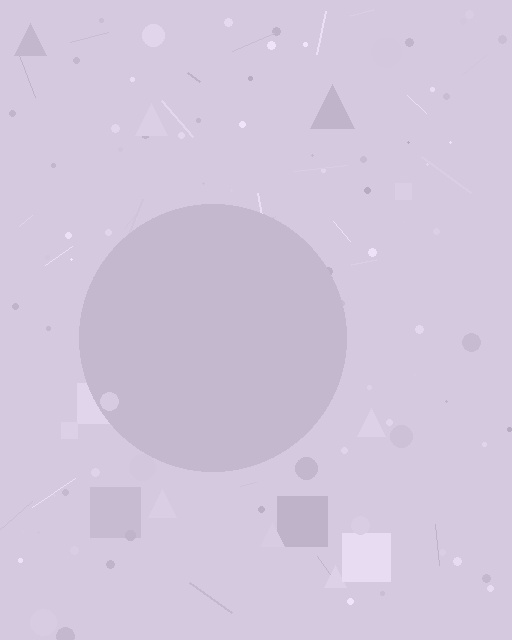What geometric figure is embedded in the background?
A circle is embedded in the background.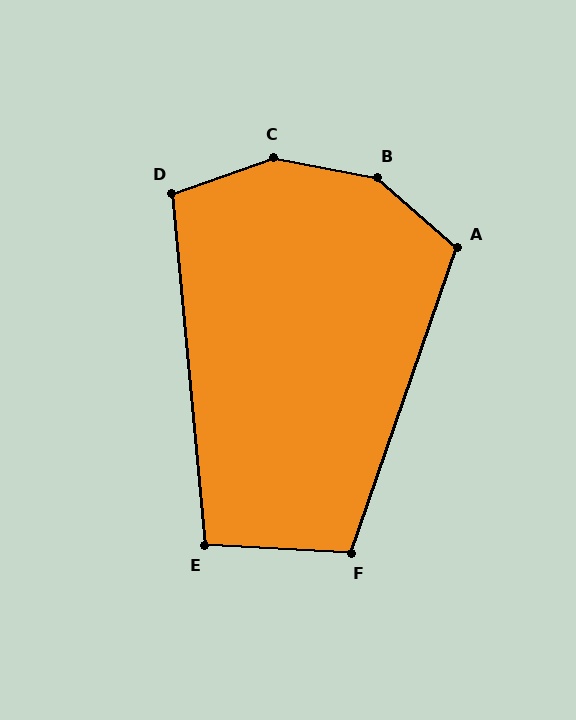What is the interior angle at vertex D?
Approximately 104 degrees (obtuse).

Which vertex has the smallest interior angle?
E, at approximately 98 degrees.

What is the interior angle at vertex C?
Approximately 149 degrees (obtuse).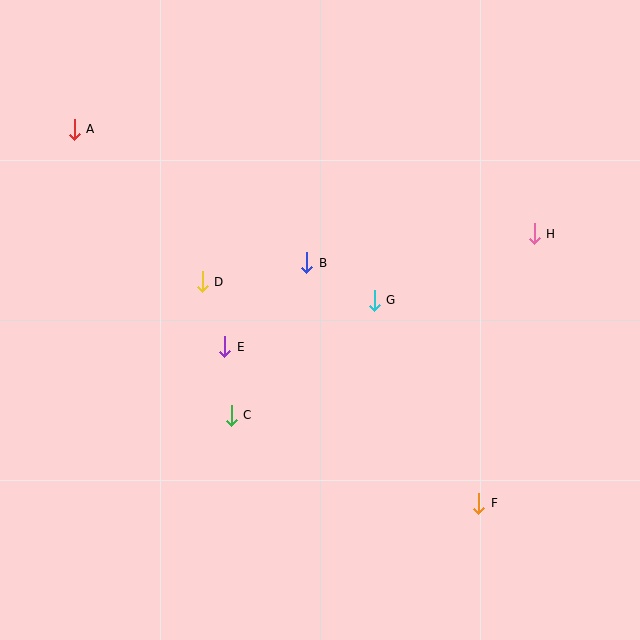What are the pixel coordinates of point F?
Point F is at (479, 503).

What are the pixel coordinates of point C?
Point C is at (231, 415).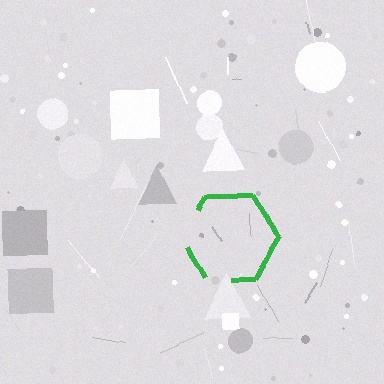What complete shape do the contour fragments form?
The contour fragments form a hexagon.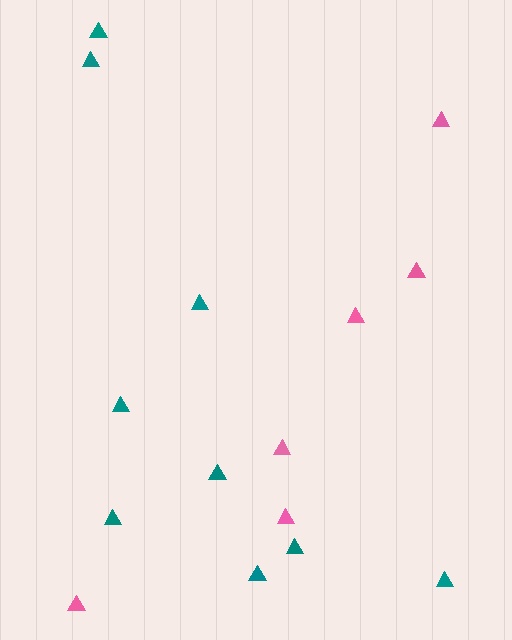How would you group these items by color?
There are 2 groups: one group of teal triangles (9) and one group of pink triangles (6).